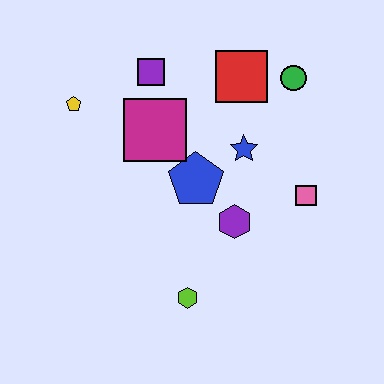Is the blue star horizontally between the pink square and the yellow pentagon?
Yes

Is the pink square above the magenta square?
No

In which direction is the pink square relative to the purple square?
The pink square is to the right of the purple square.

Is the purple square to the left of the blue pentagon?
Yes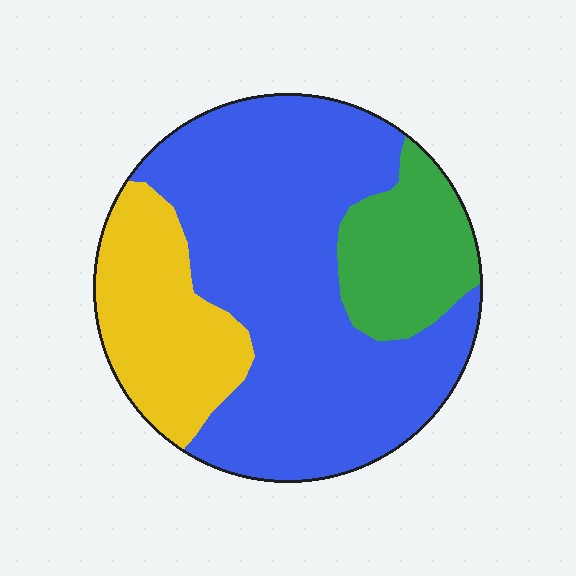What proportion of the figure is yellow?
Yellow takes up about one fifth (1/5) of the figure.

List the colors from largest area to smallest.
From largest to smallest: blue, yellow, green.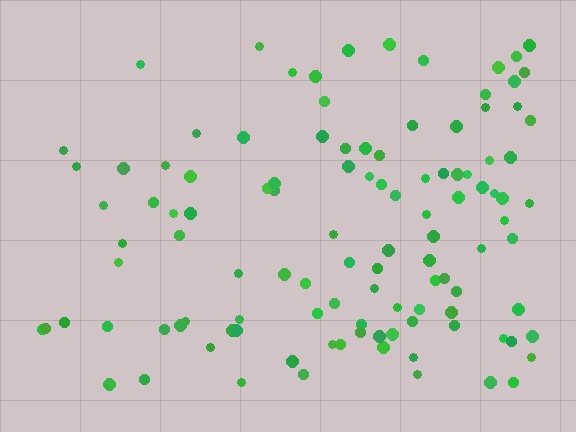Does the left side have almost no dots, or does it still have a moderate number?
Still a moderate number, just noticeably fewer than the right.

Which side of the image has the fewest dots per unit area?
The left.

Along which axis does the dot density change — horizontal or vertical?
Horizontal.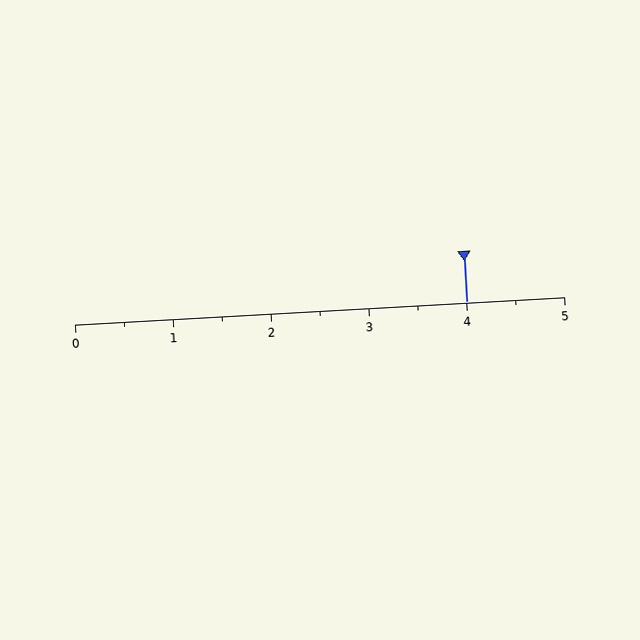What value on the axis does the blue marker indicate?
The marker indicates approximately 4.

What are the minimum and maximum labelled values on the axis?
The axis runs from 0 to 5.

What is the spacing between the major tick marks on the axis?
The major ticks are spaced 1 apart.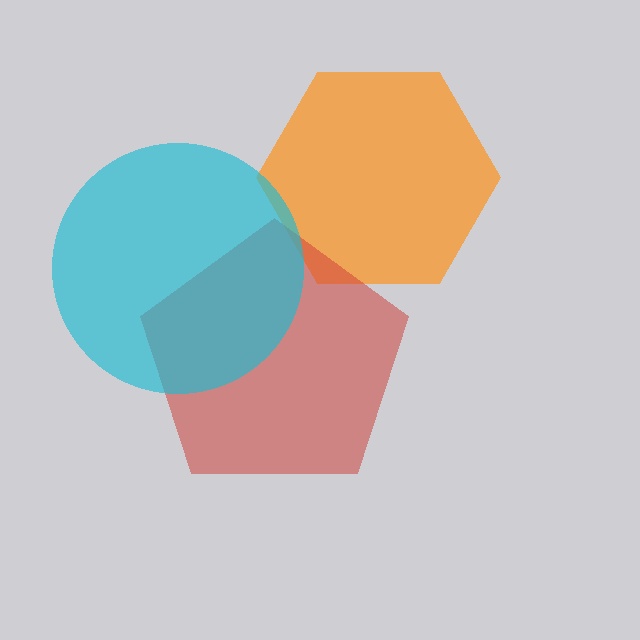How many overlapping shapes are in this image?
There are 3 overlapping shapes in the image.